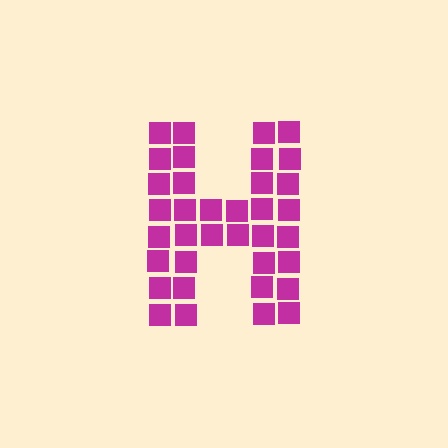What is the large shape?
The large shape is the letter H.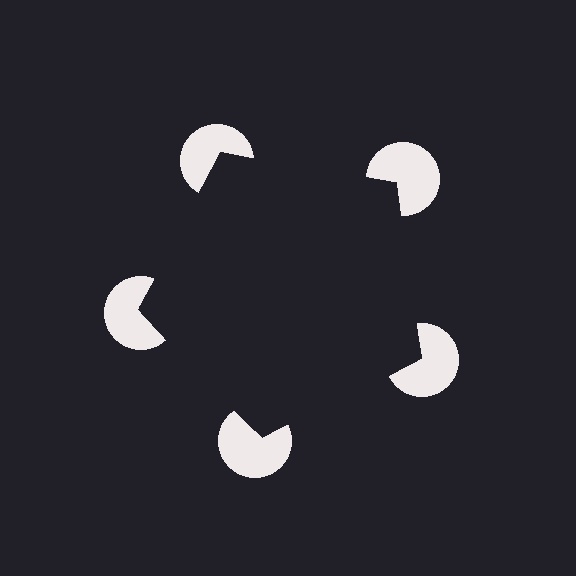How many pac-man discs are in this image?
There are 5 — one at each vertex of the illusory pentagon.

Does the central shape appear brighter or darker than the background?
It typically appears slightly darker than the background, even though no actual brightness change is drawn.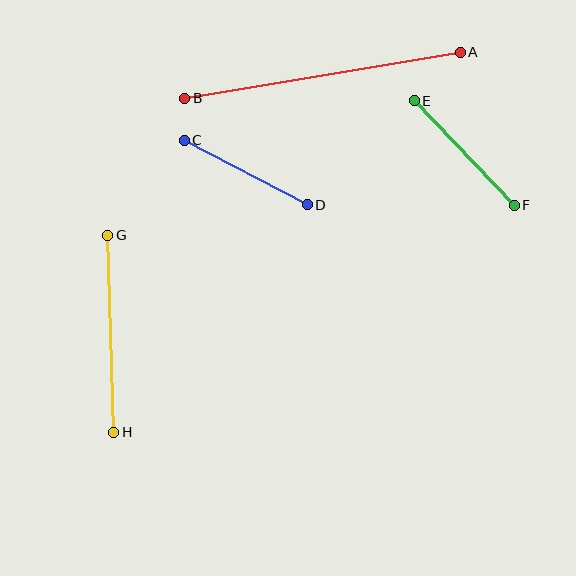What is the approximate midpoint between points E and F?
The midpoint is at approximately (464, 153) pixels.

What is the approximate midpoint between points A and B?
The midpoint is at approximately (322, 75) pixels.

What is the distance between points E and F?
The distance is approximately 144 pixels.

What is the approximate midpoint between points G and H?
The midpoint is at approximately (111, 334) pixels.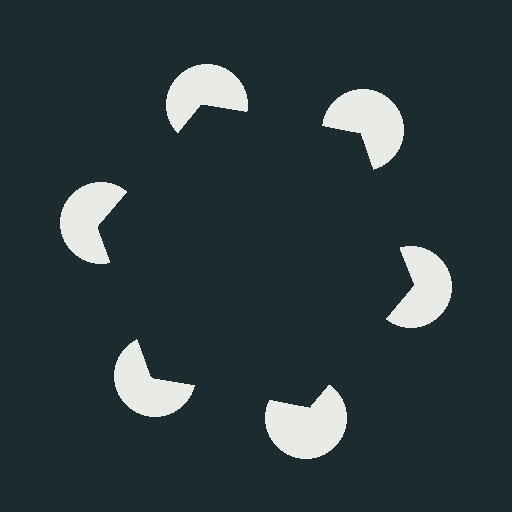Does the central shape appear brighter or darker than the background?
It typically appears slightly darker than the background, even though no actual brightness change is drawn.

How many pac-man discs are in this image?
There are 6 — one at each vertex of the illusory hexagon.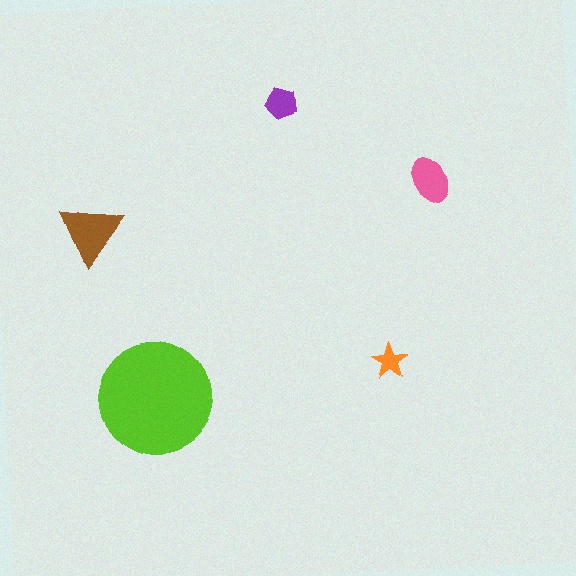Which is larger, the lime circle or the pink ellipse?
The lime circle.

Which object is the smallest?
The orange star.